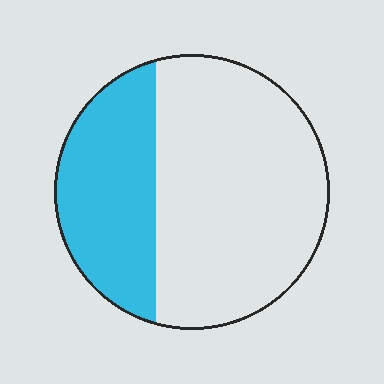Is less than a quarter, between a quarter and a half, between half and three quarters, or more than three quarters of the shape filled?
Between a quarter and a half.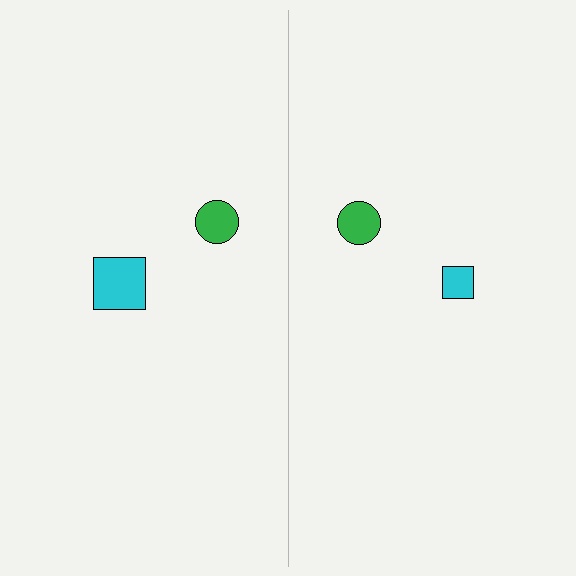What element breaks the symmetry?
The cyan square on the right side has a different size than its mirror counterpart.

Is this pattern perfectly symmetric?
No, the pattern is not perfectly symmetric. The cyan square on the right side has a different size than its mirror counterpart.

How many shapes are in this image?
There are 4 shapes in this image.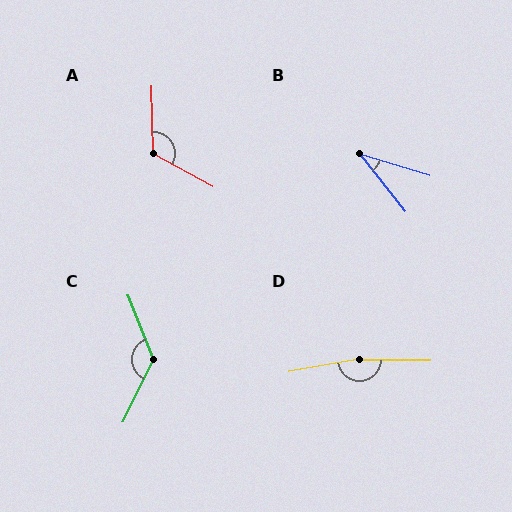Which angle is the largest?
D, at approximately 169 degrees.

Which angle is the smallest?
B, at approximately 34 degrees.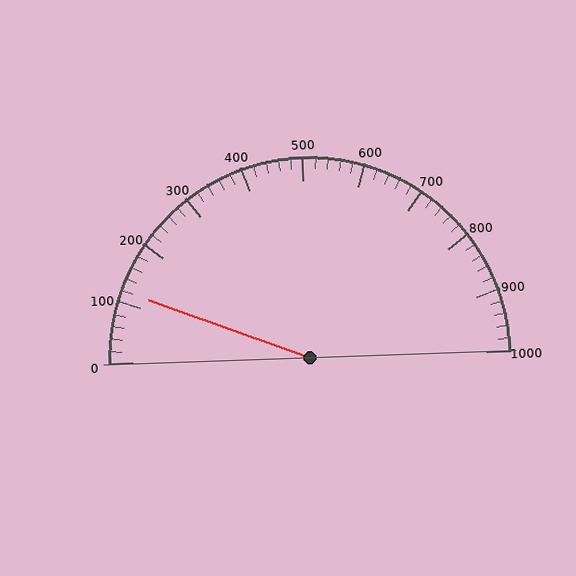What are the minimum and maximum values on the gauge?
The gauge ranges from 0 to 1000.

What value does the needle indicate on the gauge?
The needle indicates approximately 120.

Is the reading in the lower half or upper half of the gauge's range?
The reading is in the lower half of the range (0 to 1000).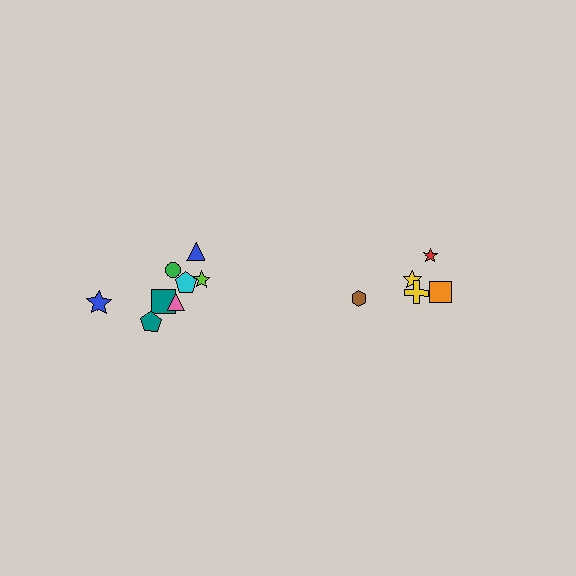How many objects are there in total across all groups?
There are 13 objects.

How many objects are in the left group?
There are 8 objects.